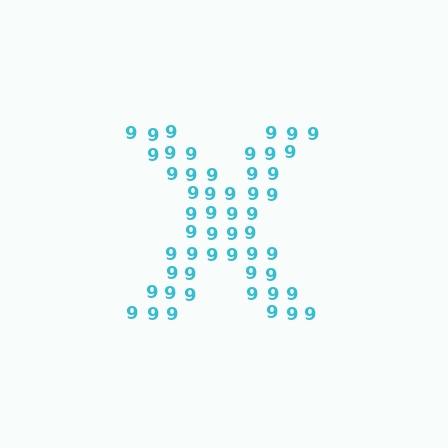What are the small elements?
The small elements are digit 9's.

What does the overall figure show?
The overall figure shows the letter X.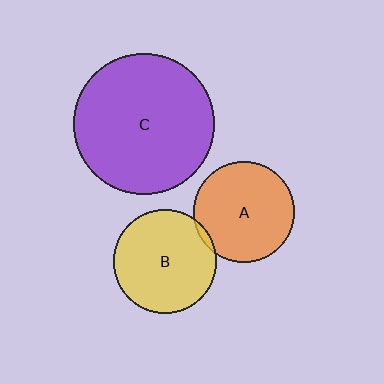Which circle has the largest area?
Circle C (purple).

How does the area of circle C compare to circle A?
Approximately 2.0 times.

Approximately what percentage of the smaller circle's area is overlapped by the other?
Approximately 5%.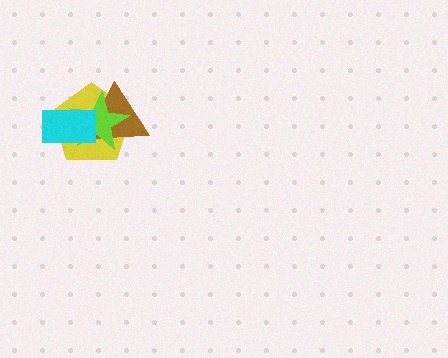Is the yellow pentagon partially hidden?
Yes, it is partially covered by another shape.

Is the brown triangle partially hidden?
Yes, it is partially covered by another shape.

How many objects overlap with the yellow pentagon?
3 objects overlap with the yellow pentagon.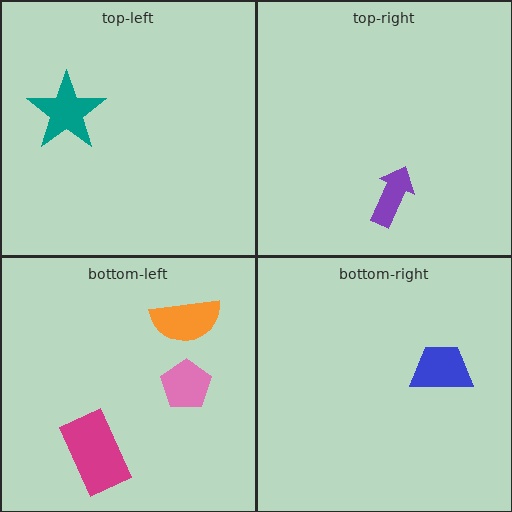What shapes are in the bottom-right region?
The blue trapezoid.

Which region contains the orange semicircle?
The bottom-left region.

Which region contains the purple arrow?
The top-right region.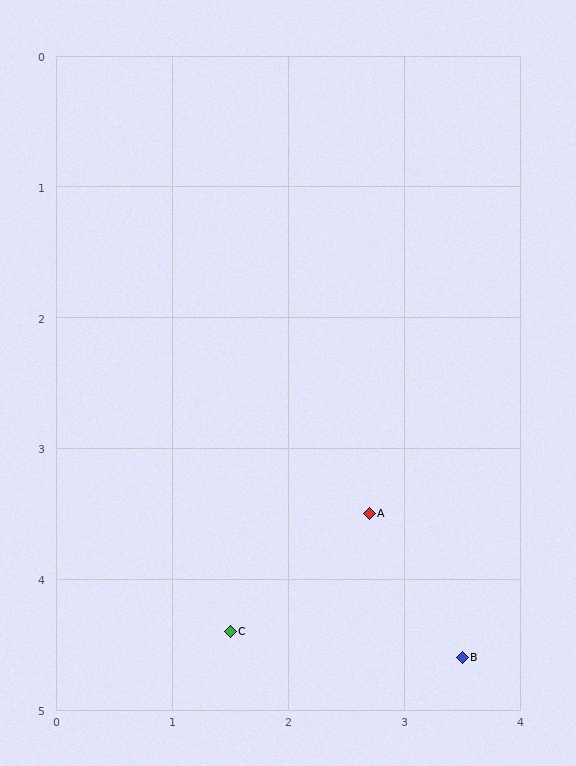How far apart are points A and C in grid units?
Points A and C are about 1.5 grid units apart.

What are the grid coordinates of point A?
Point A is at approximately (2.7, 3.5).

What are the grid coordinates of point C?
Point C is at approximately (1.5, 4.4).